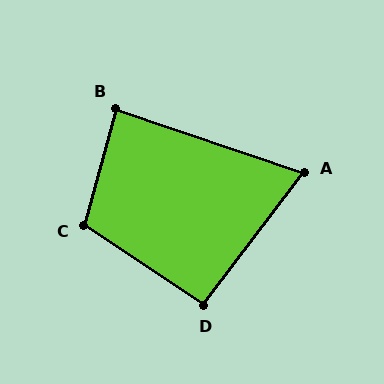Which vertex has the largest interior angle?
C, at approximately 108 degrees.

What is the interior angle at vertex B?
Approximately 86 degrees (approximately right).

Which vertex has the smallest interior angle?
A, at approximately 72 degrees.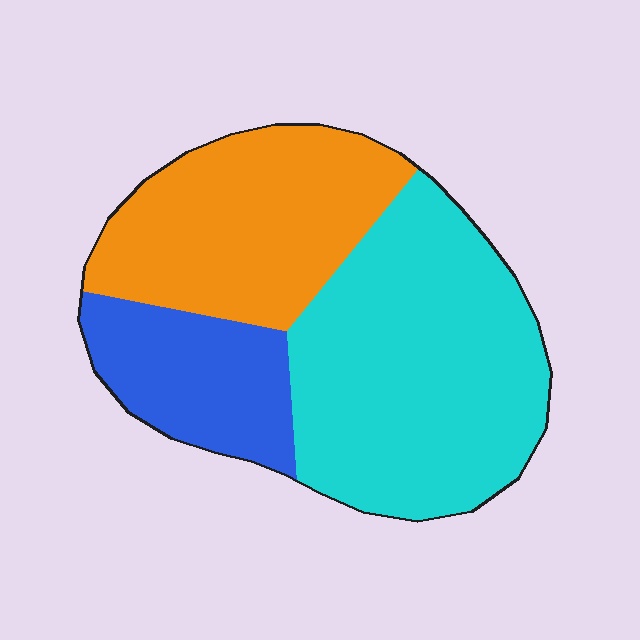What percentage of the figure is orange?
Orange covers 33% of the figure.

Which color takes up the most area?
Cyan, at roughly 50%.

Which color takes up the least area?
Blue, at roughly 20%.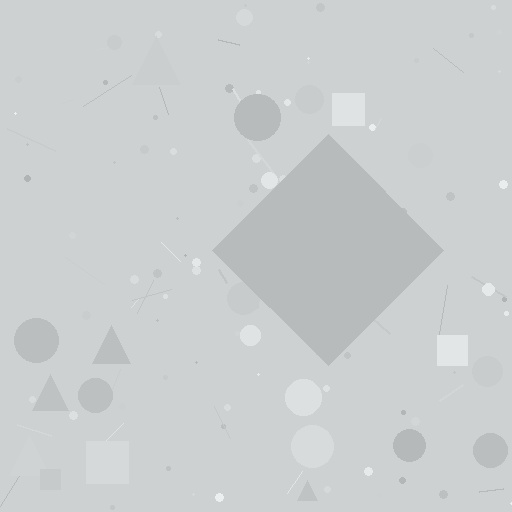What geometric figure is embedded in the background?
A diamond is embedded in the background.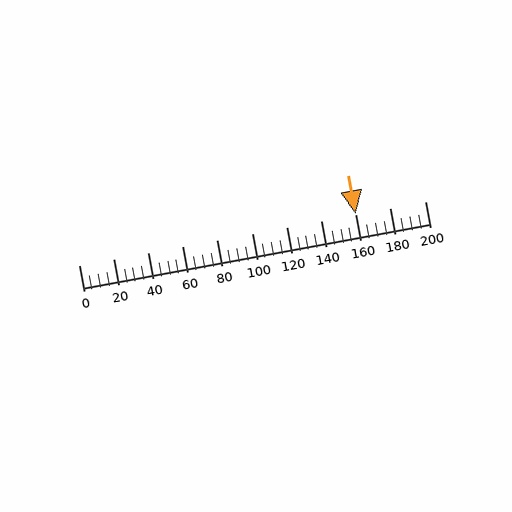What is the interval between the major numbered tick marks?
The major tick marks are spaced 20 units apart.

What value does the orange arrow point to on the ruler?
The orange arrow points to approximately 160.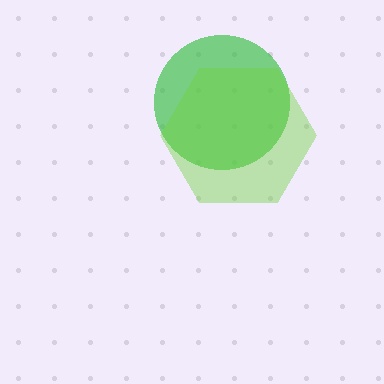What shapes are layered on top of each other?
The layered shapes are: a green circle, a lime hexagon.